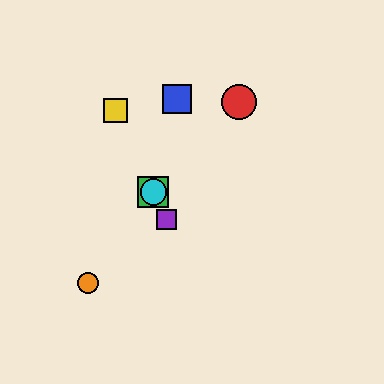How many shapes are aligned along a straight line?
4 shapes (the green square, the yellow square, the purple square, the cyan circle) are aligned along a straight line.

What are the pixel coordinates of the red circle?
The red circle is at (239, 102).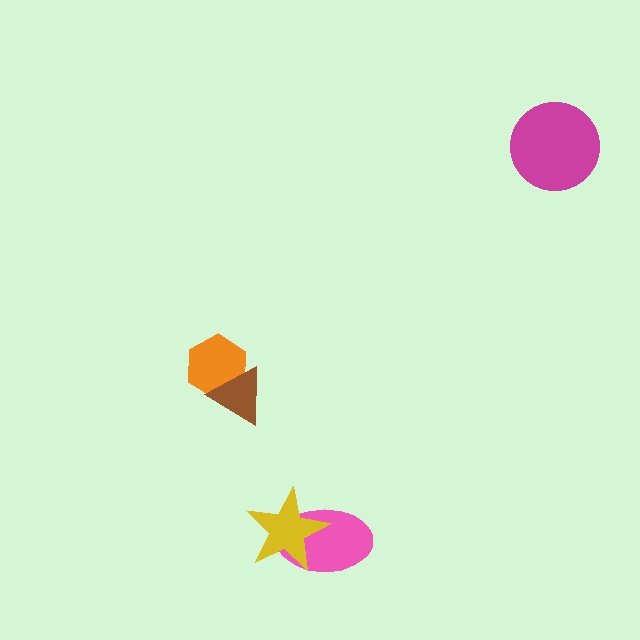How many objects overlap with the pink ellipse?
1 object overlaps with the pink ellipse.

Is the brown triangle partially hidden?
No, no other shape covers it.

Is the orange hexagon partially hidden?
Yes, it is partially covered by another shape.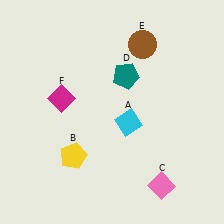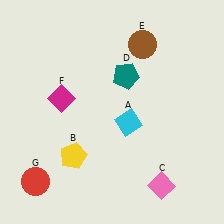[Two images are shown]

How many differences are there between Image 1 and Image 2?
There is 1 difference between the two images.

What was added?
A red circle (G) was added in Image 2.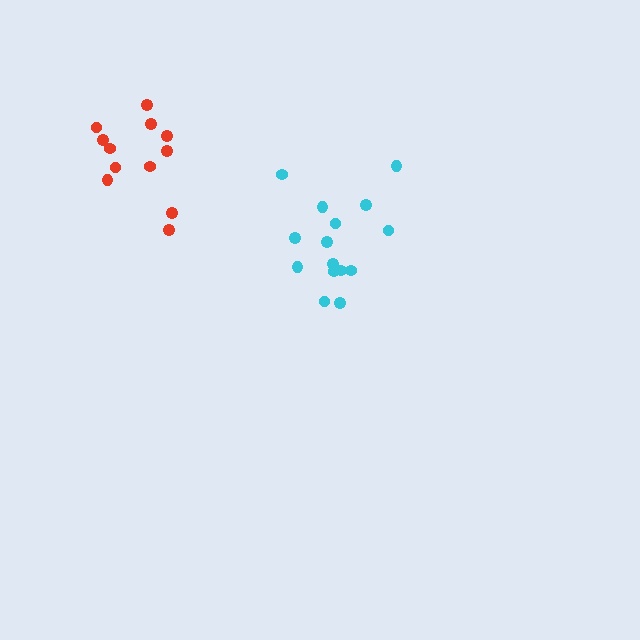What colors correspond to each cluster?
The clusters are colored: cyan, red.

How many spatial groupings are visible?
There are 2 spatial groupings.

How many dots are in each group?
Group 1: 15 dots, Group 2: 12 dots (27 total).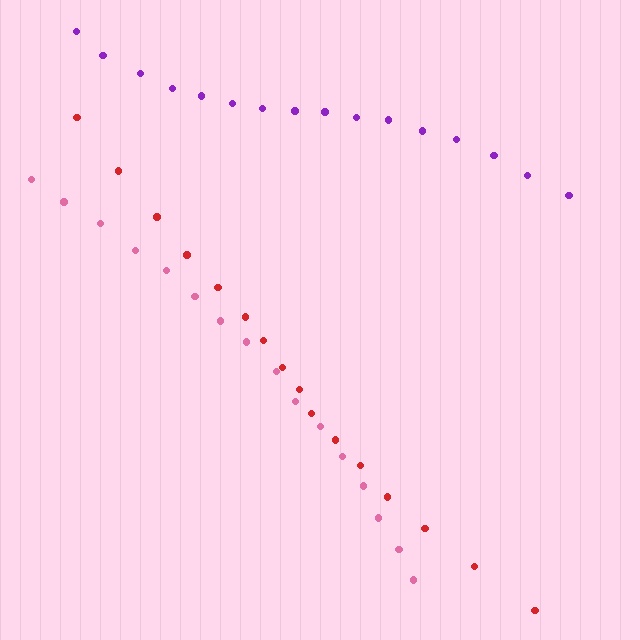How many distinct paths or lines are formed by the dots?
There are 3 distinct paths.